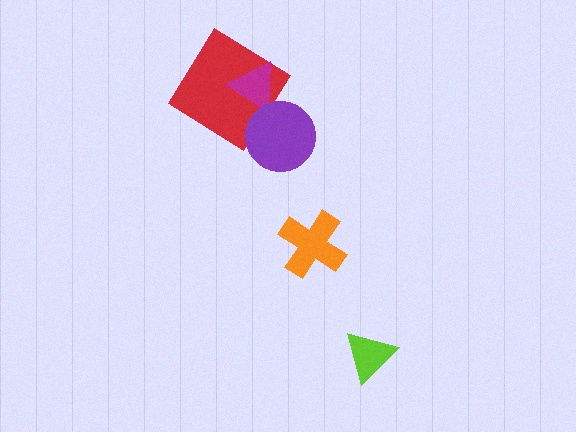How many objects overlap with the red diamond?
2 objects overlap with the red diamond.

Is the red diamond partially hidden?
Yes, it is partially covered by another shape.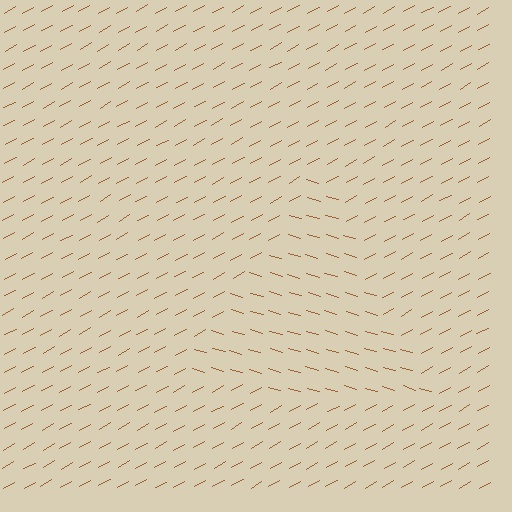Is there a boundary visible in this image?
Yes, there is a texture boundary formed by a change in line orientation.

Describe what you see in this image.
The image is filled with small brown line segments. A triangle region in the image has lines oriented differently from the surrounding lines, creating a visible texture boundary.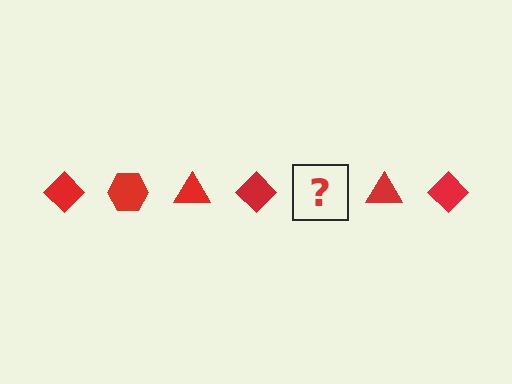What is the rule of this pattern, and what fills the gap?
The rule is that the pattern cycles through diamond, hexagon, triangle shapes in red. The gap should be filled with a red hexagon.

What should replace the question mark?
The question mark should be replaced with a red hexagon.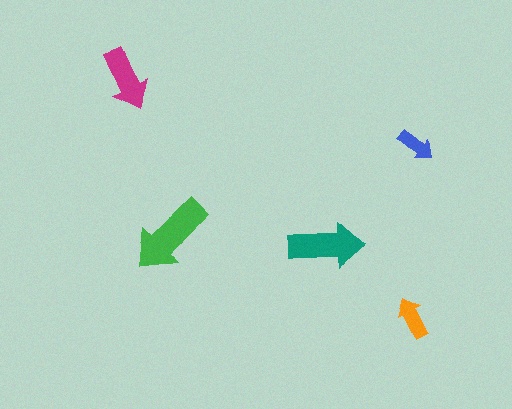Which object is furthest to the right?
The blue arrow is rightmost.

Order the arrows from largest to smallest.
the green one, the teal one, the magenta one, the orange one, the blue one.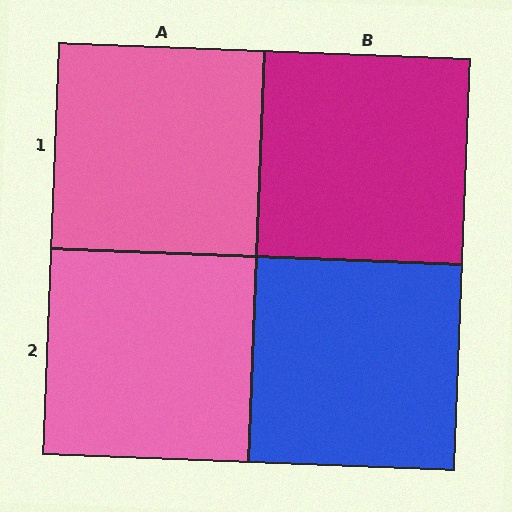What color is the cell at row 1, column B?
Magenta.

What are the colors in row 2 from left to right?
Pink, blue.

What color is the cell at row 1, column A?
Pink.